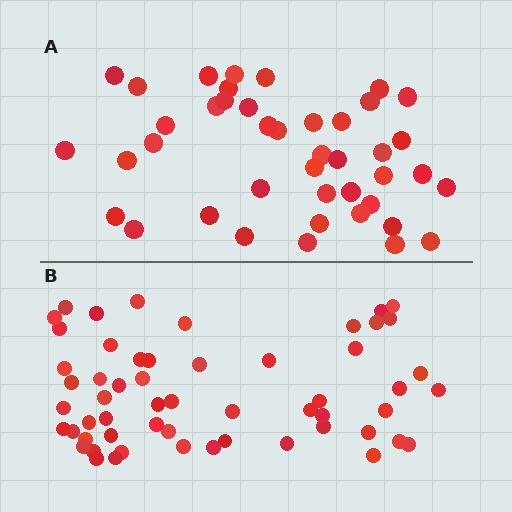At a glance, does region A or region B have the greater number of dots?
Region B (the bottom region) has more dots.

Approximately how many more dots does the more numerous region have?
Region B has approximately 15 more dots than region A.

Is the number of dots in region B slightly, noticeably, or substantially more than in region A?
Region B has noticeably more, but not dramatically so. The ratio is roughly 1.3 to 1.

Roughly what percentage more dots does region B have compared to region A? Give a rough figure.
About 35% more.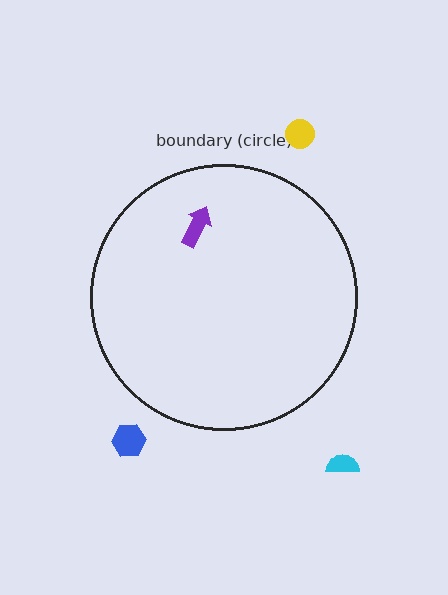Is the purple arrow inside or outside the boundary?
Inside.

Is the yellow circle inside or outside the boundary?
Outside.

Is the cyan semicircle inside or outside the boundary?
Outside.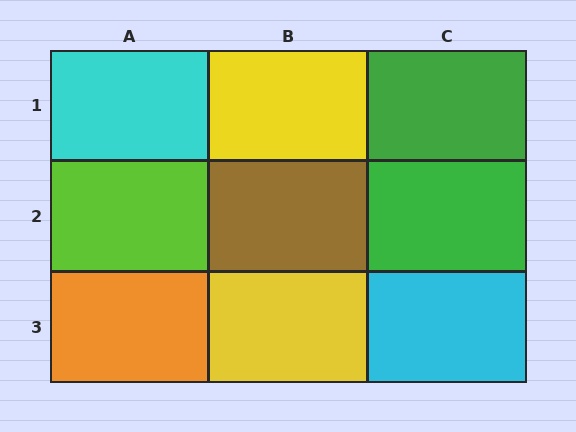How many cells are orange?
1 cell is orange.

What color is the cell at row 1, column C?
Green.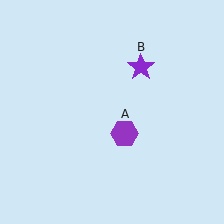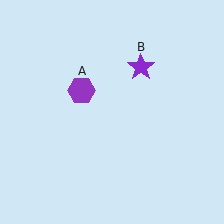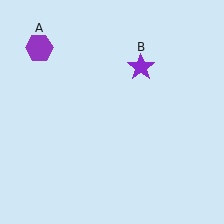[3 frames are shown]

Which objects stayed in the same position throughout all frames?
Purple star (object B) remained stationary.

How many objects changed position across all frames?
1 object changed position: purple hexagon (object A).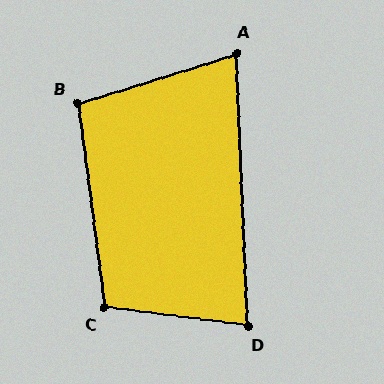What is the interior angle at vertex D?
Approximately 80 degrees (acute).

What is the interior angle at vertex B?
Approximately 100 degrees (obtuse).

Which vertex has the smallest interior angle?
A, at approximately 75 degrees.